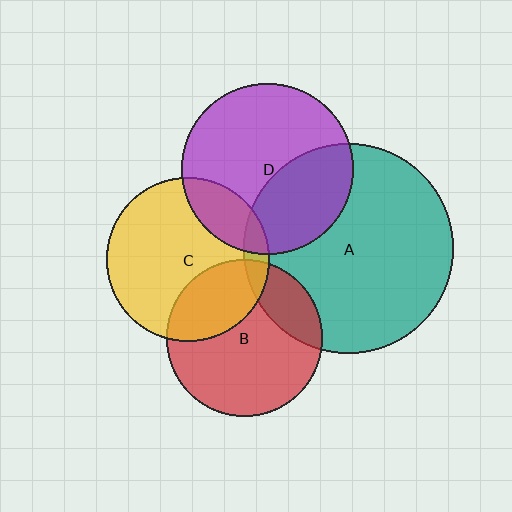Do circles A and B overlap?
Yes.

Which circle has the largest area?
Circle A (teal).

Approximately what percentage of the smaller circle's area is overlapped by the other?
Approximately 20%.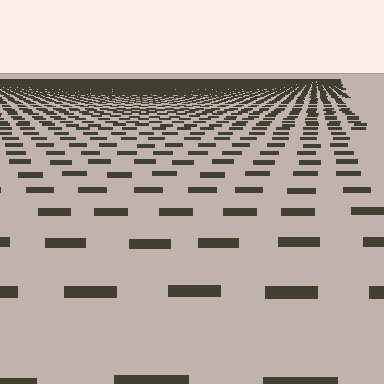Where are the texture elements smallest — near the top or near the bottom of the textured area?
Near the top.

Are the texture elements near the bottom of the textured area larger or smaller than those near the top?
Larger. Near the bottom, elements are closer to the viewer and appear at a bigger on-screen size.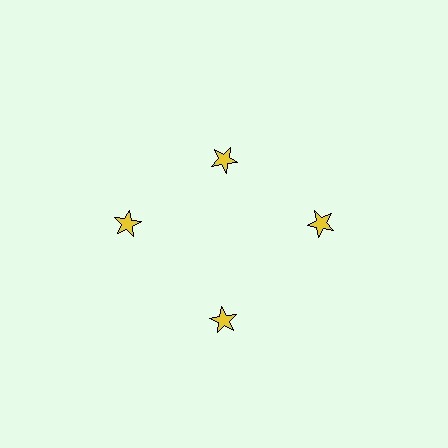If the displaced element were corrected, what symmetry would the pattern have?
It would have 4-fold rotational symmetry — the pattern would map onto itself every 90 degrees.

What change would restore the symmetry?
The symmetry would be restored by moving it outward, back onto the ring so that all 4 stars sit at equal angles and equal distance from the center.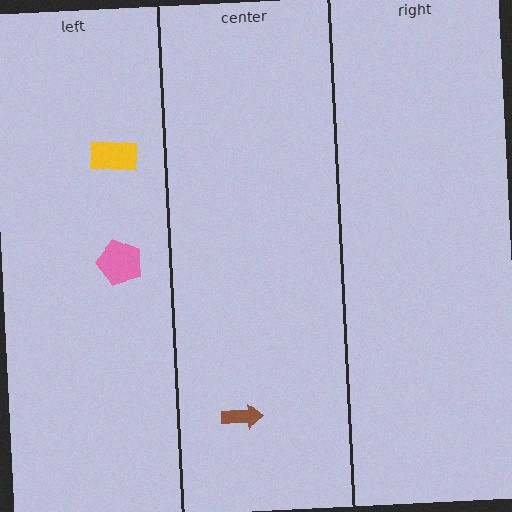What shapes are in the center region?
The brown arrow.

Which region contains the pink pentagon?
The left region.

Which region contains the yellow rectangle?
The left region.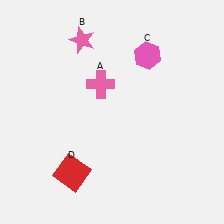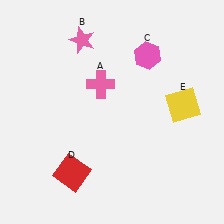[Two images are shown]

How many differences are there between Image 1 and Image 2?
There is 1 difference between the two images.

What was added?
A yellow square (E) was added in Image 2.